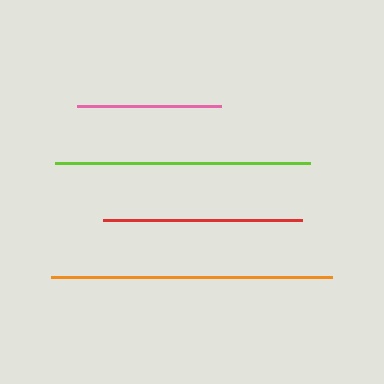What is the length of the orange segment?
The orange segment is approximately 281 pixels long.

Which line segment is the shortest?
The pink line is the shortest at approximately 144 pixels.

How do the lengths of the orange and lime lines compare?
The orange and lime lines are approximately the same length.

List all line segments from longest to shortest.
From longest to shortest: orange, lime, red, pink.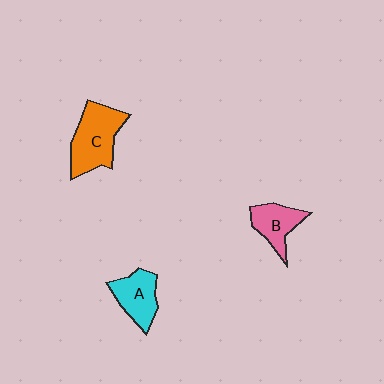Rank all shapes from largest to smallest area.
From largest to smallest: C (orange), A (cyan), B (pink).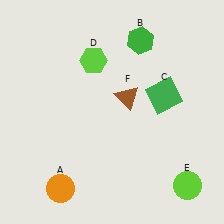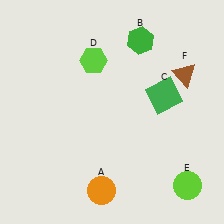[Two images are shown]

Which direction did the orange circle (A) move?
The orange circle (A) moved right.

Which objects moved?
The objects that moved are: the orange circle (A), the brown triangle (F).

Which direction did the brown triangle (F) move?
The brown triangle (F) moved right.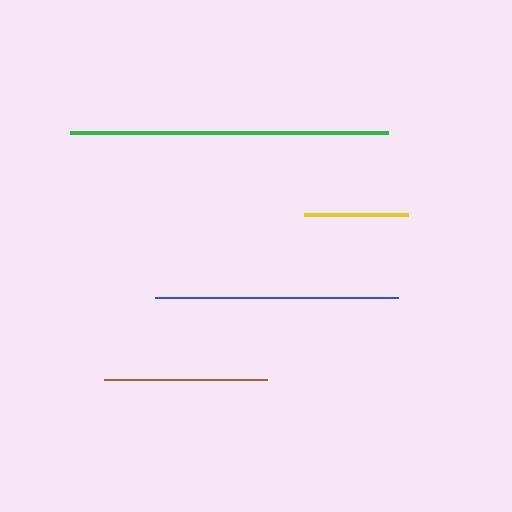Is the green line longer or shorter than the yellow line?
The green line is longer than the yellow line.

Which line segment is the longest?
The green line is the longest at approximately 318 pixels.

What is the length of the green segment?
The green segment is approximately 318 pixels long.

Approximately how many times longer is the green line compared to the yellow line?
The green line is approximately 3.1 times the length of the yellow line.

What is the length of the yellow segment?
The yellow segment is approximately 103 pixels long.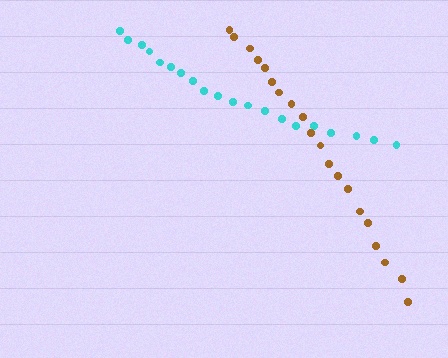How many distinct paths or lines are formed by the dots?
There are 2 distinct paths.